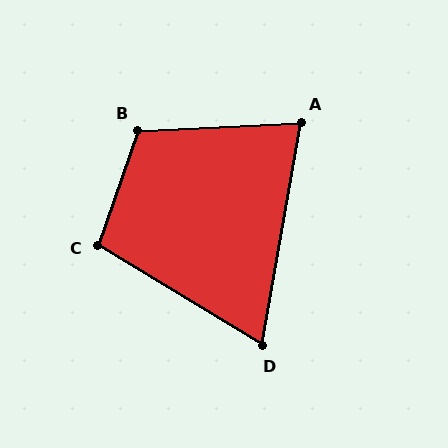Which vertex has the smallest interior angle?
D, at approximately 68 degrees.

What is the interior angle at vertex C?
Approximately 103 degrees (obtuse).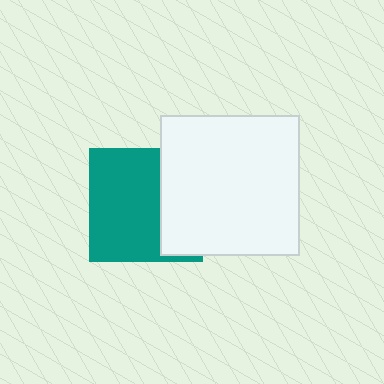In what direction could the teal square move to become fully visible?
The teal square could move left. That would shift it out from behind the white square entirely.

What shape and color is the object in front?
The object in front is a white square.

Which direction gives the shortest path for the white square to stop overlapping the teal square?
Moving right gives the shortest separation.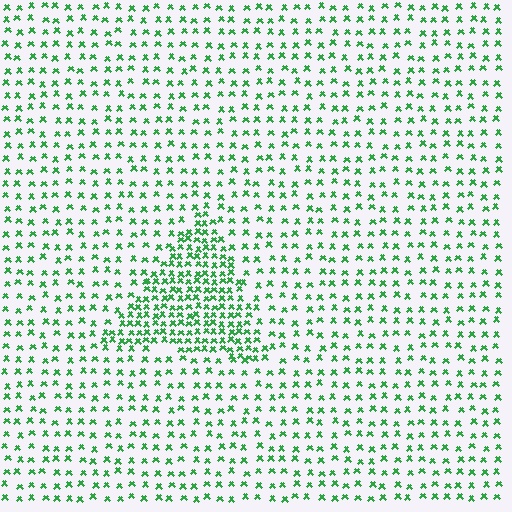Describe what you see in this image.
The image contains small green elements arranged at two different densities. A triangle-shaped region is visible where the elements are more densely packed than the surrounding area.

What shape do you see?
I see a triangle.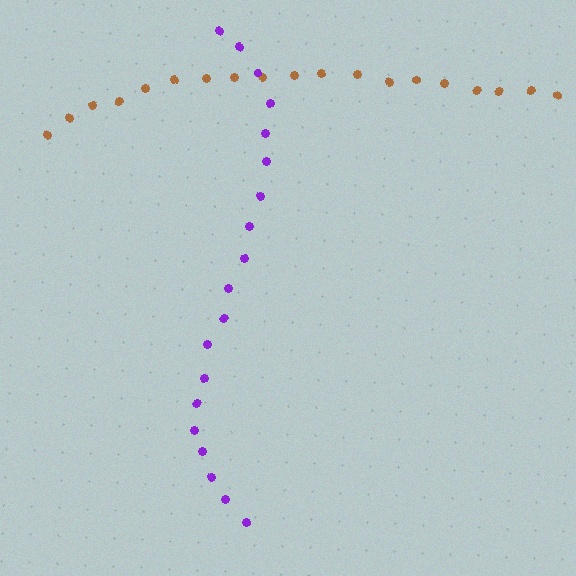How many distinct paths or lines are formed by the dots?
There are 2 distinct paths.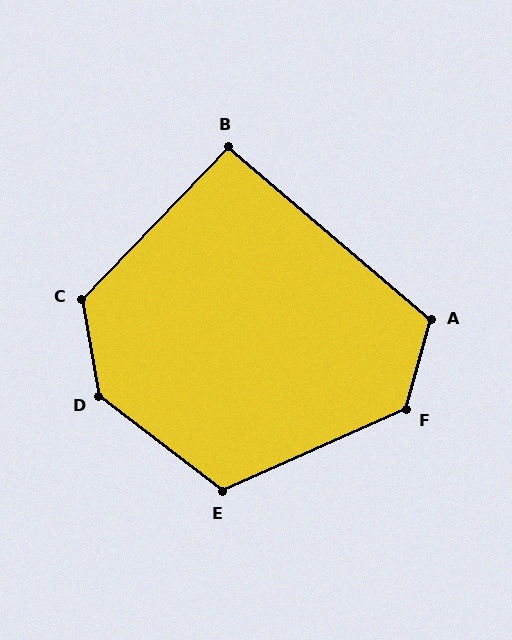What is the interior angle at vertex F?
Approximately 129 degrees (obtuse).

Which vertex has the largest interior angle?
D, at approximately 137 degrees.